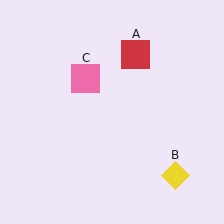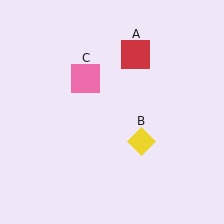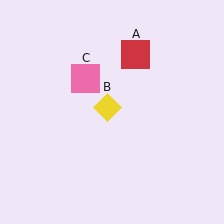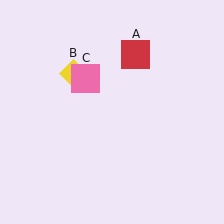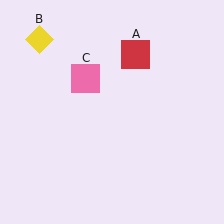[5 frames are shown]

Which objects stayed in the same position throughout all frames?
Red square (object A) and pink square (object C) remained stationary.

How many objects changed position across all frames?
1 object changed position: yellow diamond (object B).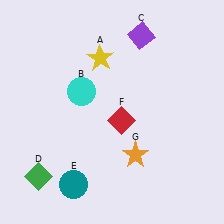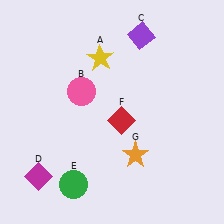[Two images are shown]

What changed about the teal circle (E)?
In Image 1, E is teal. In Image 2, it changed to green.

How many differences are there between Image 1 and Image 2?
There are 3 differences between the two images.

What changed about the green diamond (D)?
In Image 1, D is green. In Image 2, it changed to magenta.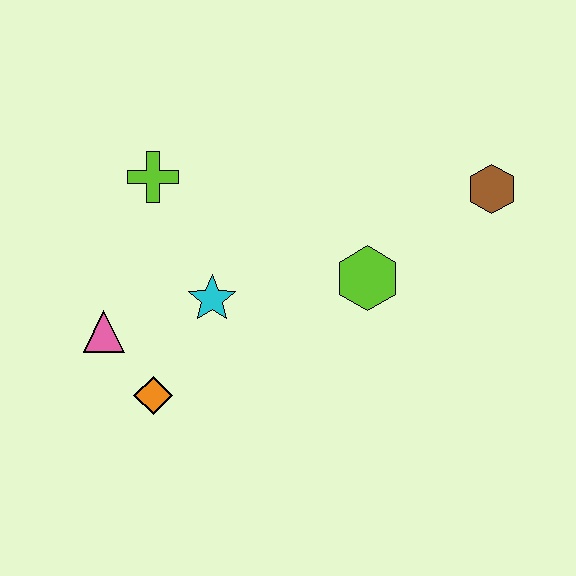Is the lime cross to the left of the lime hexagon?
Yes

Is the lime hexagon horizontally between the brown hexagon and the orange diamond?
Yes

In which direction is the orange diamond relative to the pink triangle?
The orange diamond is below the pink triangle.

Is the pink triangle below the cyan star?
Yes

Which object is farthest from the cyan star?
The brown hexagon is farthest from the cyan star.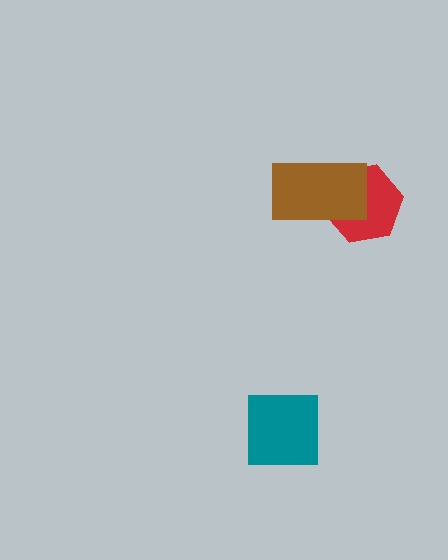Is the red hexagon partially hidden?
Yes, it is partially covered by another shape.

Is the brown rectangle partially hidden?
No, no other shape covers it.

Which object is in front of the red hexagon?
The brown rectangle is in front of the red hexagon.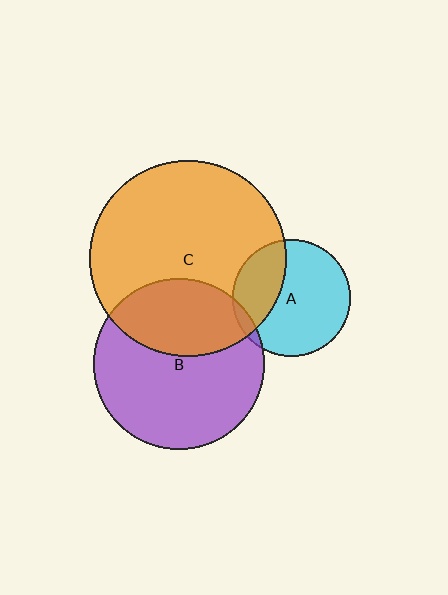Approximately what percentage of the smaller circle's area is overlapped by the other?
Approximately 30%.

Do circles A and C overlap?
Yes.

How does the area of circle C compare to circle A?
Approximately 2.8 times.